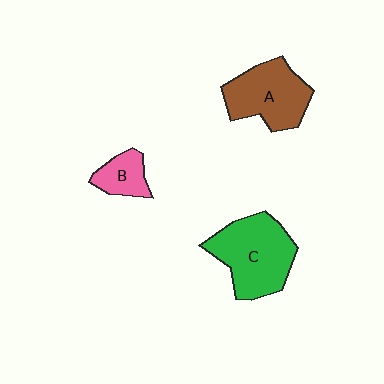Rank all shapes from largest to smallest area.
From largest to smallest: C (green), A (brown), B (pink).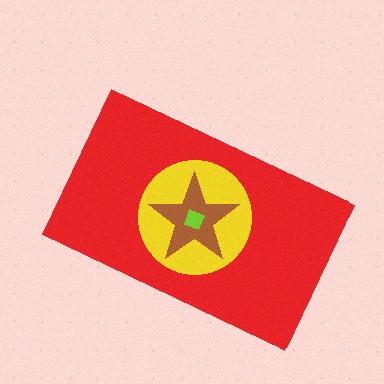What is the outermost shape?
The red rectangle.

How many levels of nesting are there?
4.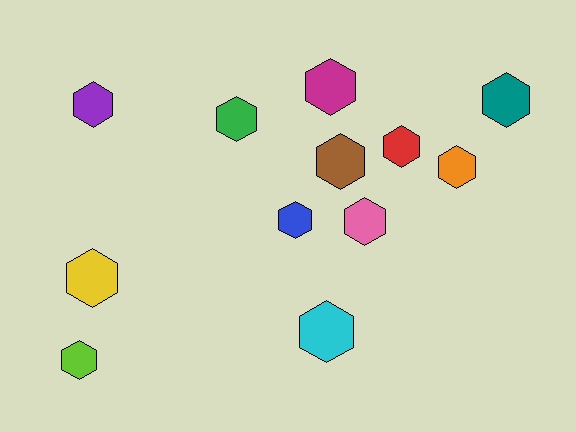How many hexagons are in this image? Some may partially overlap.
There are 12 hexagons.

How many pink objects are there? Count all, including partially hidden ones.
There is 1 pink object.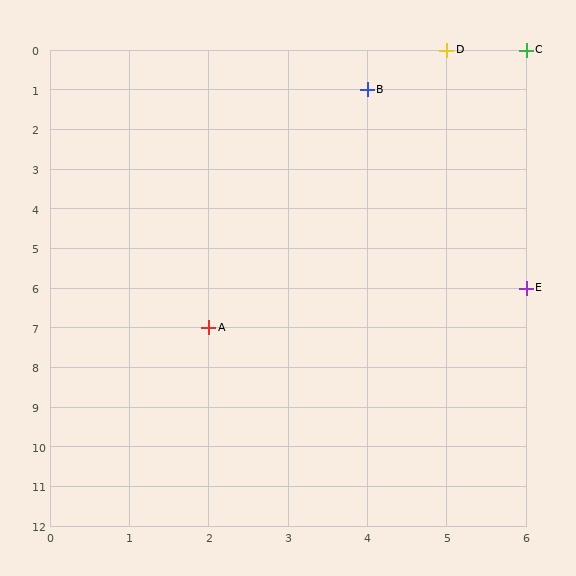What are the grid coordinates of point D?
Point D is at grid coordinates (5, 0).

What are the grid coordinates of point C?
Point C is at grid coordinates (6, 0).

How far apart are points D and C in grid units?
Points D and C are 1 column apart.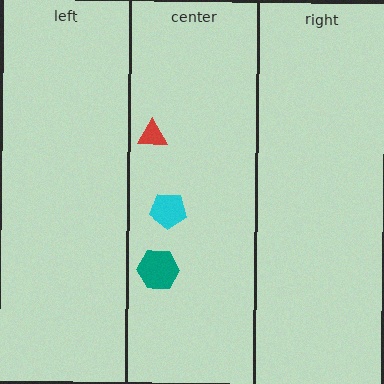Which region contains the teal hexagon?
The center region.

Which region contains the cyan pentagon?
The center region.